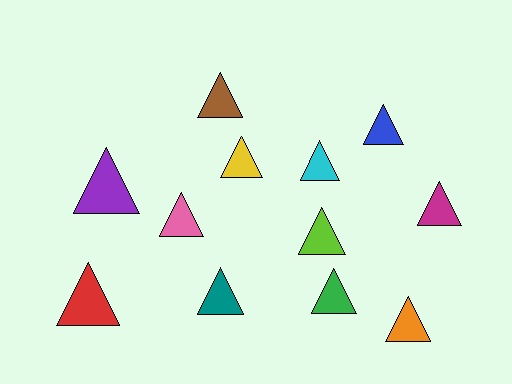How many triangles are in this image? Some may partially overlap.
There are 12 triangles.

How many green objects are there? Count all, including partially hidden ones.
There is 1 green object.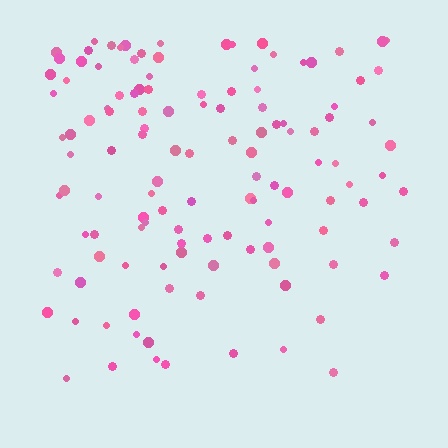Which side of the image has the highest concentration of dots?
The top.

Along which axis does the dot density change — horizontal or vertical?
Vertical.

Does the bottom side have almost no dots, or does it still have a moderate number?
Still a moderate number, just noticeably fewer than the top.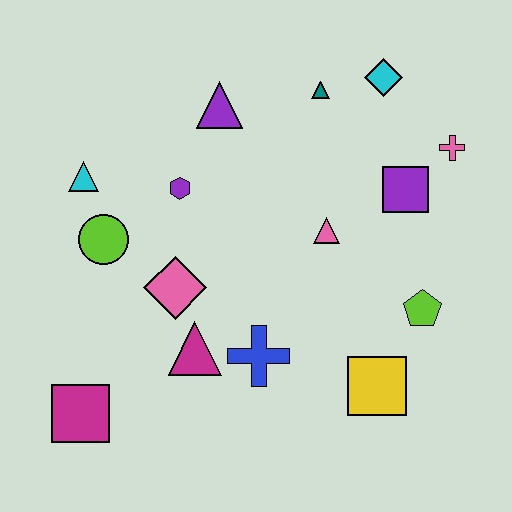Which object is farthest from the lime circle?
The pink cross is farthest from the lime circle.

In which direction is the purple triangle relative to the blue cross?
The purple triangle is above the blue cross.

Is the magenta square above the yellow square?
No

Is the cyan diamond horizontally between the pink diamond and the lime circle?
No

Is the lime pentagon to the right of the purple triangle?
Yes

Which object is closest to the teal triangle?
The cyan diamond is closest to the teal triangle.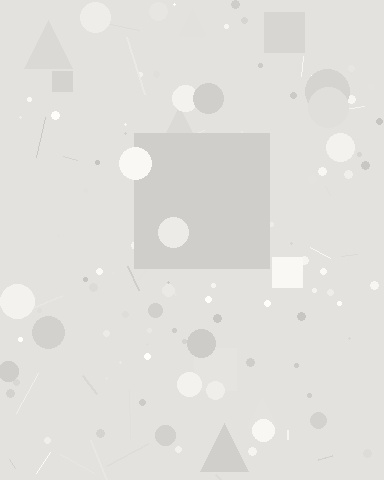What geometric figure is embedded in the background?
A square is embedded in the background.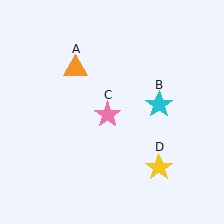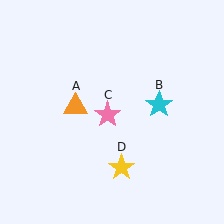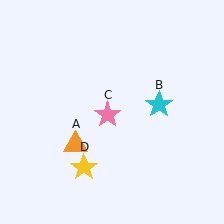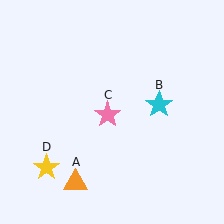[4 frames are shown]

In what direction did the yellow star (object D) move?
The yellow star (object D) moved left.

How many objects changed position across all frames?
2 objects changed position: orange triangle (object A), yellow star (object D).